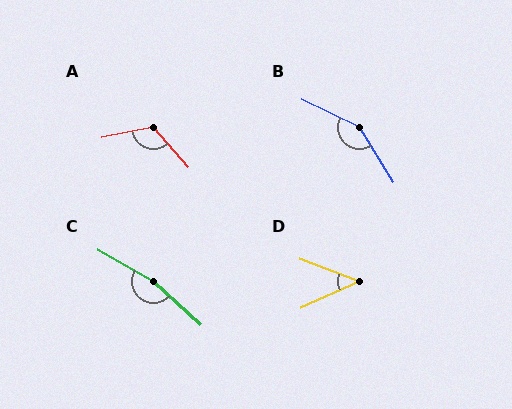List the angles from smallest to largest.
D (45°), A (120°), B (148°), C (168°).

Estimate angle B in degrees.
Approximately 148 degrees.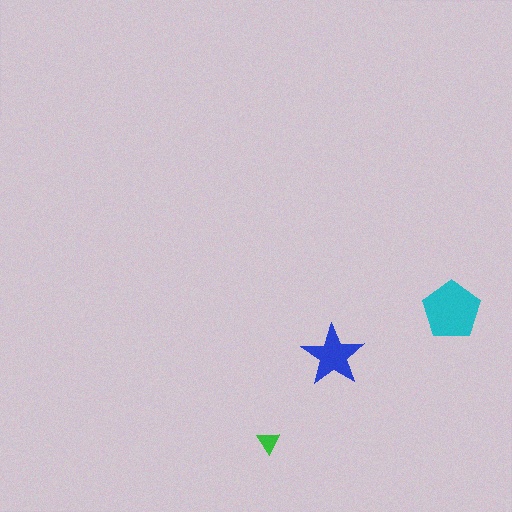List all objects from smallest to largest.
The green triangle, the blue star, the cyan pentagon.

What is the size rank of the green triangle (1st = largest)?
3rd.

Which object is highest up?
The cyan pentagon is topmost.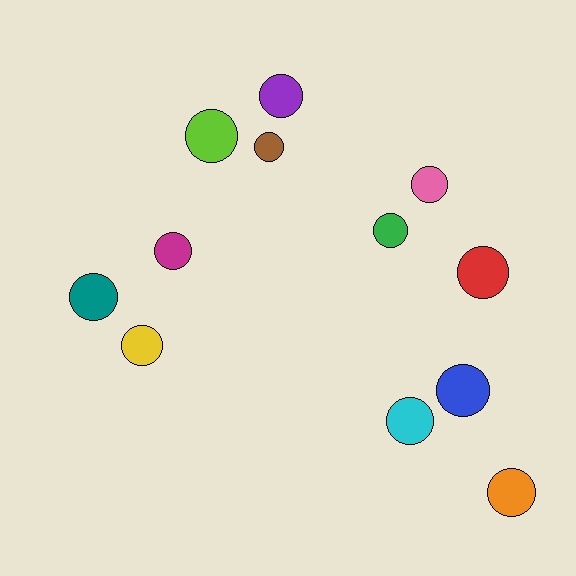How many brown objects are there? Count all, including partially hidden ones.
There is 1 brown object.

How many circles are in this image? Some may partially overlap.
There are 12 circles.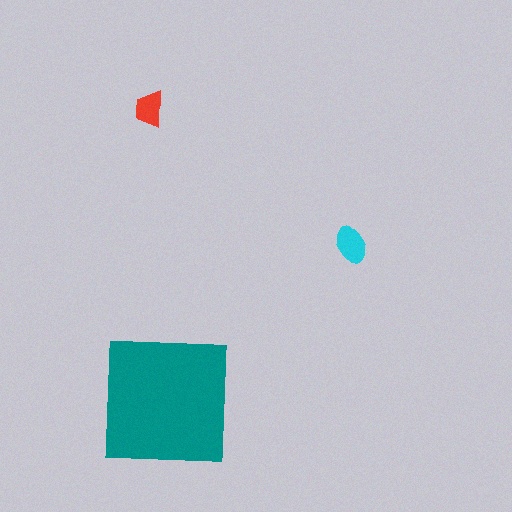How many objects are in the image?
There are 3 objects in the image.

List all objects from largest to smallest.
The teal square, the cyan ellipse, the red trapezoid.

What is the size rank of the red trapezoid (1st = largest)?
3rd.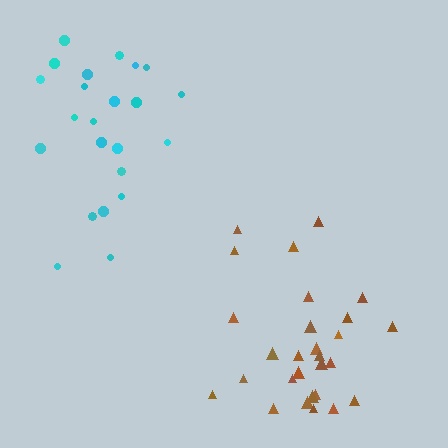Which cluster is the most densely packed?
Brown.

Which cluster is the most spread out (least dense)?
Cyan.